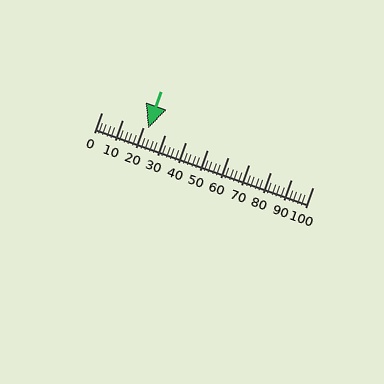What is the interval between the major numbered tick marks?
The major tick marks are spaced 10 units apart.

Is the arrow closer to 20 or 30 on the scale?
The arrow is closer to 20.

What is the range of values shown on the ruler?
The ruler shows values from 0 to 100.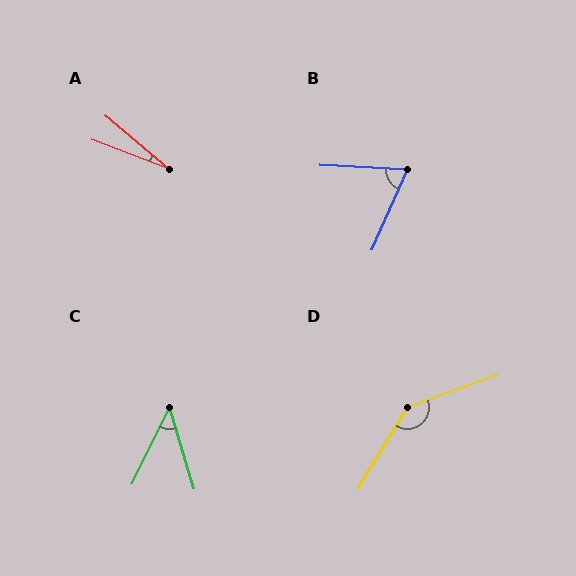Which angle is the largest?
D, at approximately 141 degrees.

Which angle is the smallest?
A, at approximately 19 degrees.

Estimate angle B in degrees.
Approximately 69 degrees.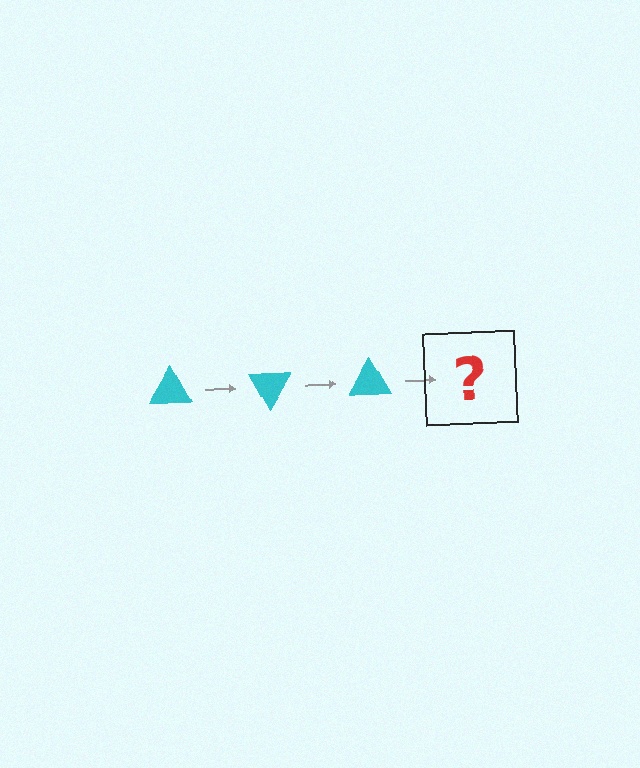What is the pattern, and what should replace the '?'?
The pattern is that the triangle rotates 60 degrees each step. The '?' should be a cyan triangle rotated 180 degrees.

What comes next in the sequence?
The next element should be a cyan triangle rotated 180 degrees.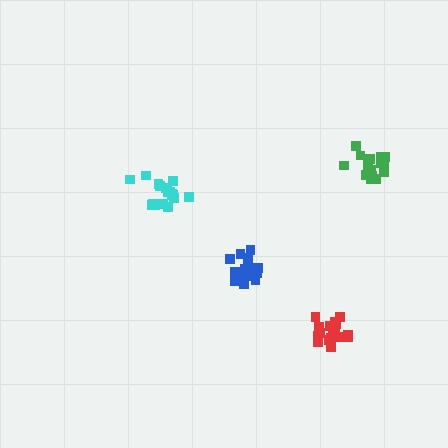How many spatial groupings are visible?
There are 4 spatial groupings.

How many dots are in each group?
Group 1: 19 dots, Group 2: 15 dots, Group 3: 18 dots, Group 4: 16 dots (68 total).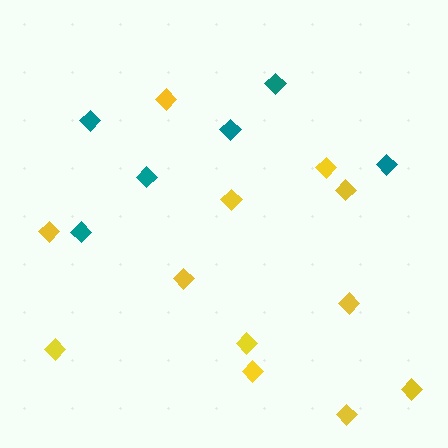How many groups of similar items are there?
There are 2 groups: one group of yellow diamonds (12) and one group of teal diamonds (6).